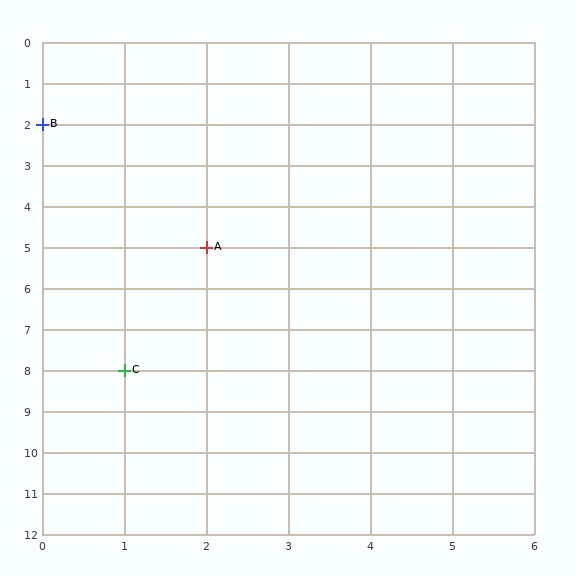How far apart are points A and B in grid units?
Points A and B are 2 columns and 3 rows apart (about 3.6 grid units diagonally).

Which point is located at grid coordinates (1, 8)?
Point C is at (1, 8).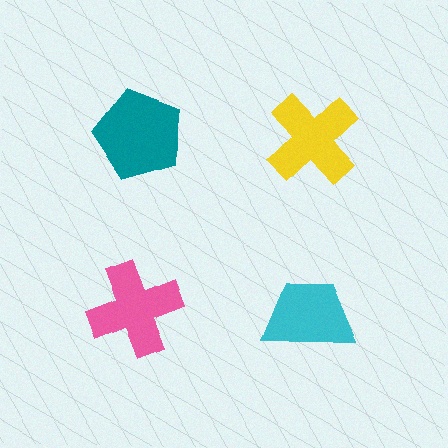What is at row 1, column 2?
A yellow cross.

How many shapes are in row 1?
2 shapes.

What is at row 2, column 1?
A pink cross.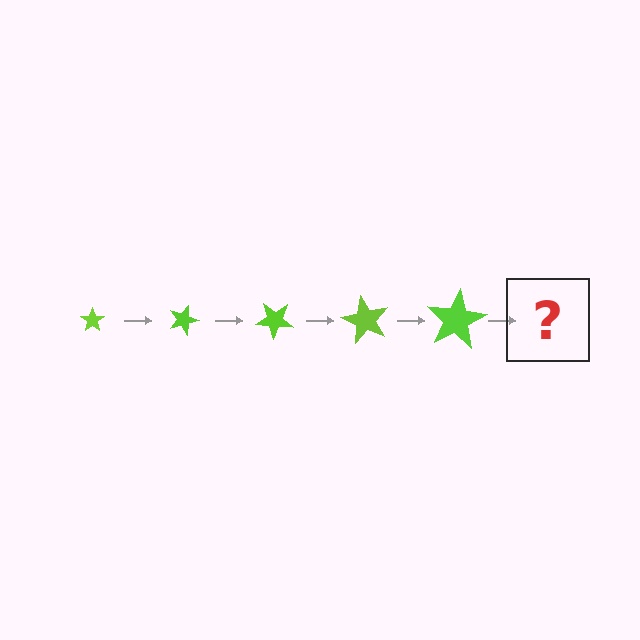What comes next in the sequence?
The next element should be a star, larger than the previous one and rotated 100 degrees from the start.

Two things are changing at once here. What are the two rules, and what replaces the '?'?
The two rules are that the star grows larger each step and it rotates 20 degrees each step. The '?' should be a star, larger than the previous one and rotated 100 degrees from the start.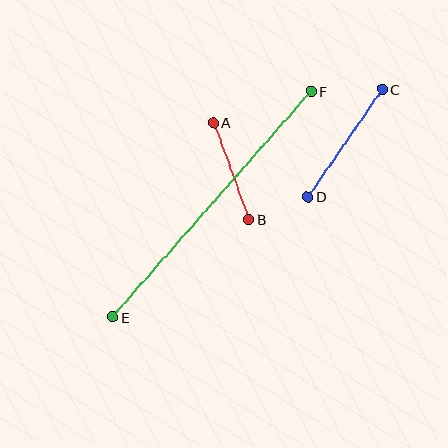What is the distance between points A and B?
The distance is approximately 103 pixels.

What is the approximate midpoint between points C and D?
The midpoint is at approximately (345, 143) pixels.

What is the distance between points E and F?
The distance is approximately 300 pixels.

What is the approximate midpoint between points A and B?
The midpoint is at approximately (231, 171) pixels.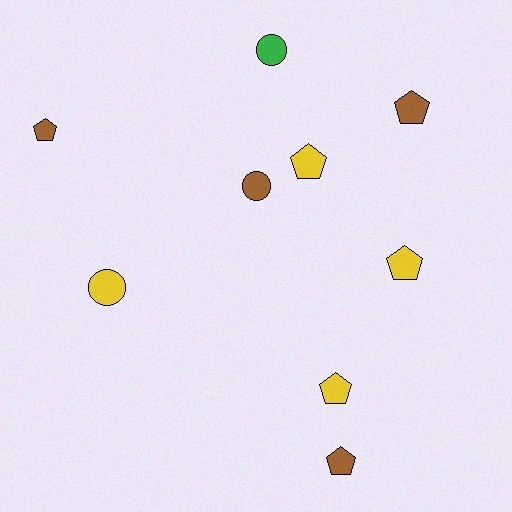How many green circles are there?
There is 1 green circle.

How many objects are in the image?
There are 9 objects.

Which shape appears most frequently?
Pentagon, with 6 objects.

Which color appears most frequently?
Brown, with 4 objects.